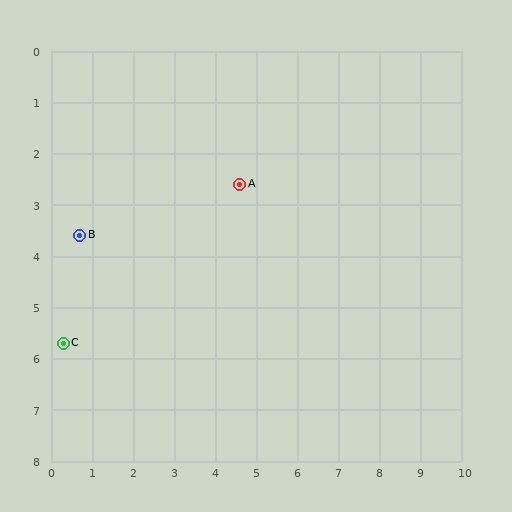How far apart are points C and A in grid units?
Points C and A are about 5.3 grid units apart.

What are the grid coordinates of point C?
Point C is at approximately (0.3, 5.7).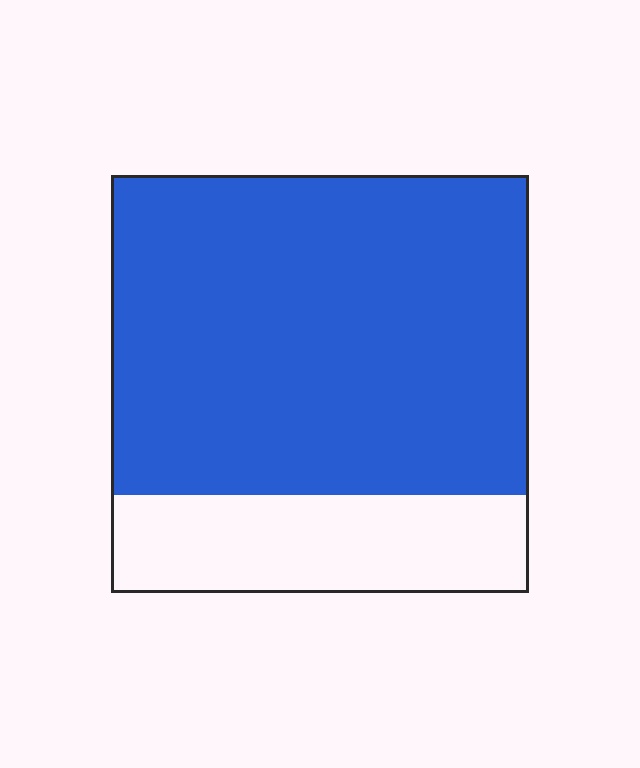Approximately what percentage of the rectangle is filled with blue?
Approximately 75%.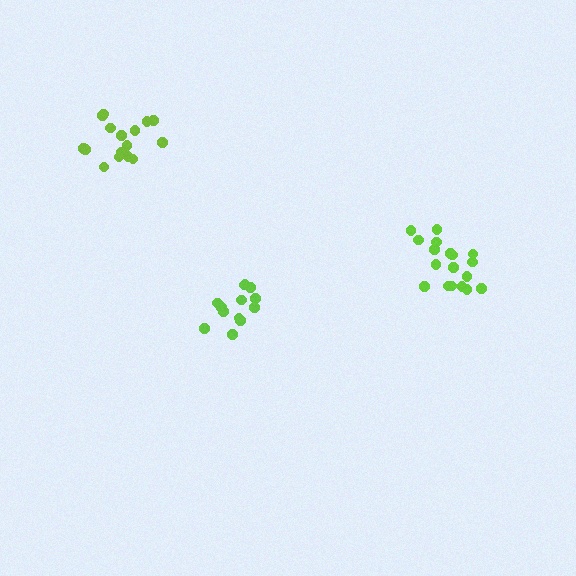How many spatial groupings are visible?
There are 3 spatial groupings.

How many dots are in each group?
Group 1: 18 dots, Group 2: 13 dots, Group 3: 16 dots (47 total).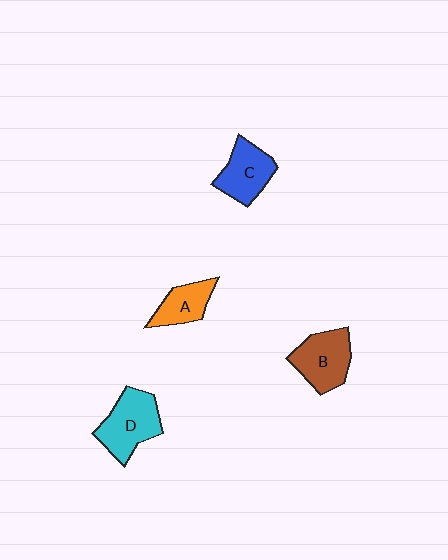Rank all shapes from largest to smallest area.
From largest to smallest: D (cyan), B (brown), C (blue), A (orange).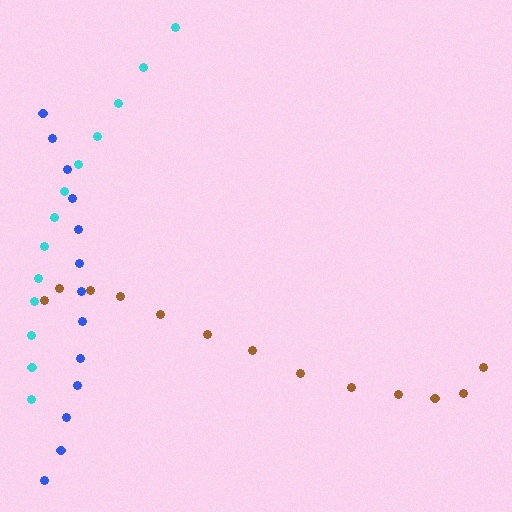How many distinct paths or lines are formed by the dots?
There are 3 distinct paths.